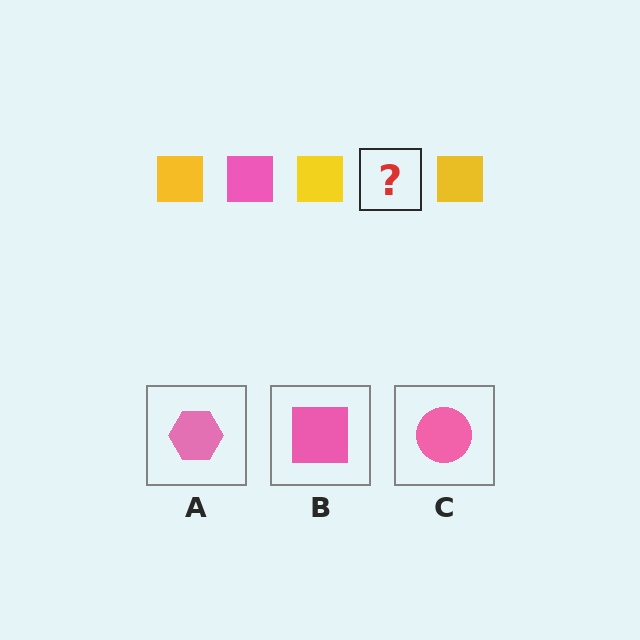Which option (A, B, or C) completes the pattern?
B.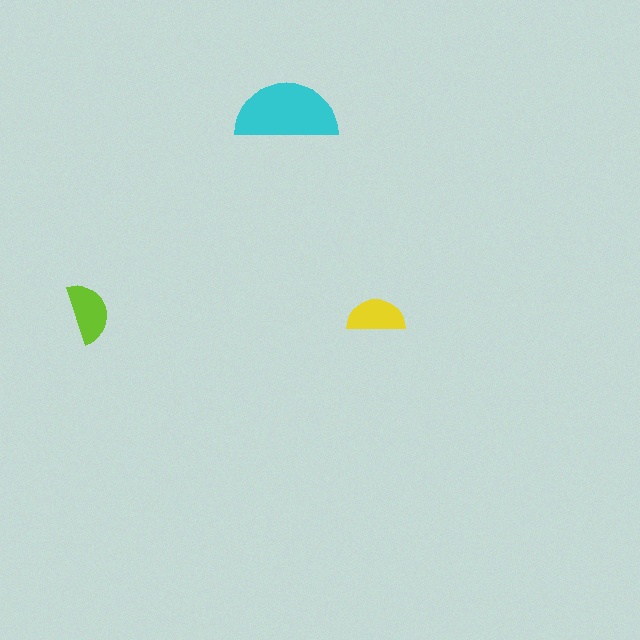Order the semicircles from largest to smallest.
the cyan one, the lime one, the yellow one.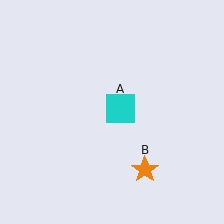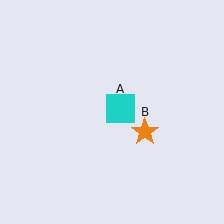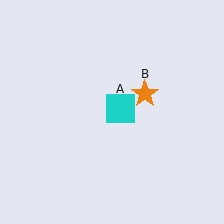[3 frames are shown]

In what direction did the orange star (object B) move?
The orange star (object B) moved up.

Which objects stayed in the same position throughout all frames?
Cyan square (object A) remained stationary.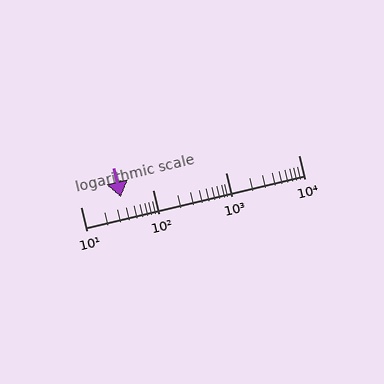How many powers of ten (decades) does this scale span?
The scale spans 3 decades, from 10 to 10000.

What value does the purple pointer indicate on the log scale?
The pointer indicates approximately 36.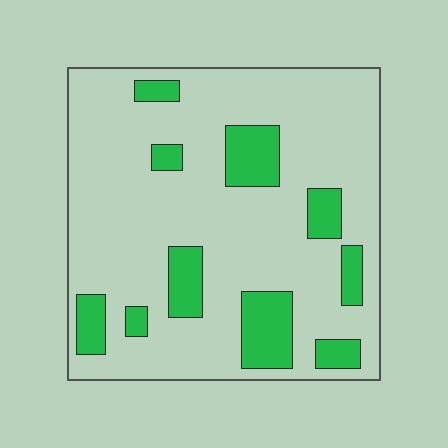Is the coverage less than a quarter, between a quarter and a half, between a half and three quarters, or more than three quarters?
Less than a quarter.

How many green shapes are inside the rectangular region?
10.